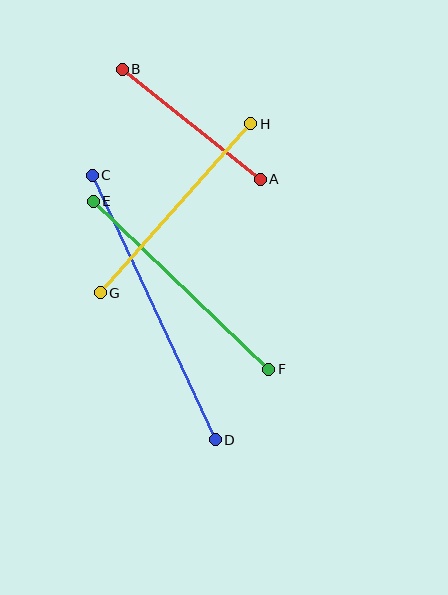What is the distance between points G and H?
The distance is approximately 227 pixels.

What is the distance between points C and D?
The distance is approximately 292 pixels.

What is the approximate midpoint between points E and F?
The midpoint is at approximately (181, 285) pixels.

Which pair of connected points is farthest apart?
Points C and D are farthest apart.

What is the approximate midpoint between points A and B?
The midpoint is at approximately (191, 124) pixels.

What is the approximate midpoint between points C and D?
The midpoint is at approximately (154, 308) pixels.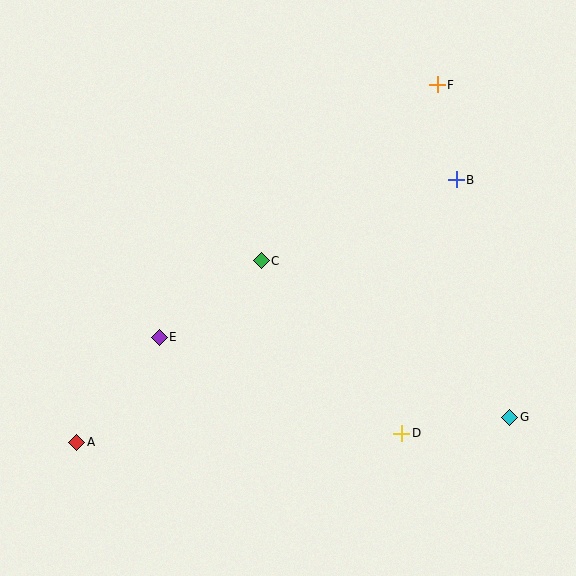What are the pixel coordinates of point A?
Point A is at (77, 442).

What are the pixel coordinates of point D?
Point D is at (402, 433).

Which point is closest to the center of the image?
Point C at (261, 261) is closest to the center.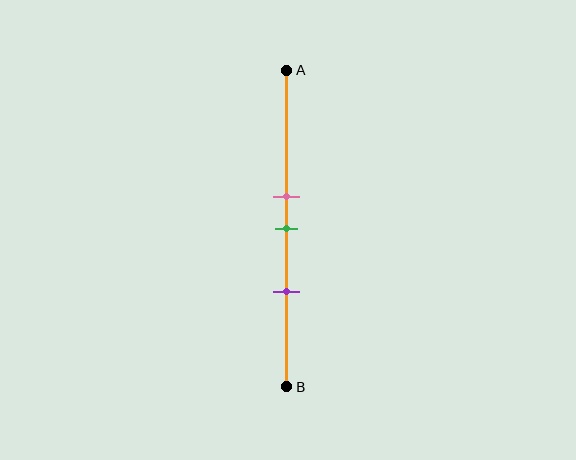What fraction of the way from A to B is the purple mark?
The purple mark is approximately 70% (0.7) of the way from A to B.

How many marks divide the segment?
There are 3 marks dividing the segment.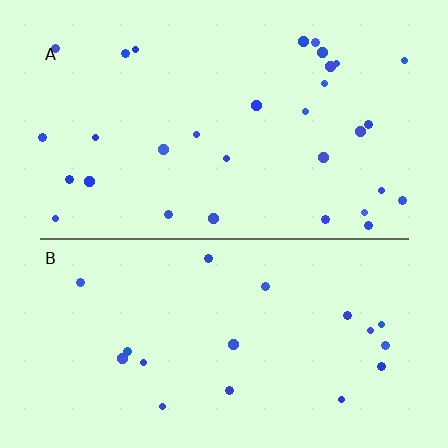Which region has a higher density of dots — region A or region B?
A (the top).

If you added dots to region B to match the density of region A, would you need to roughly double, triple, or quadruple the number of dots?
Approximately double.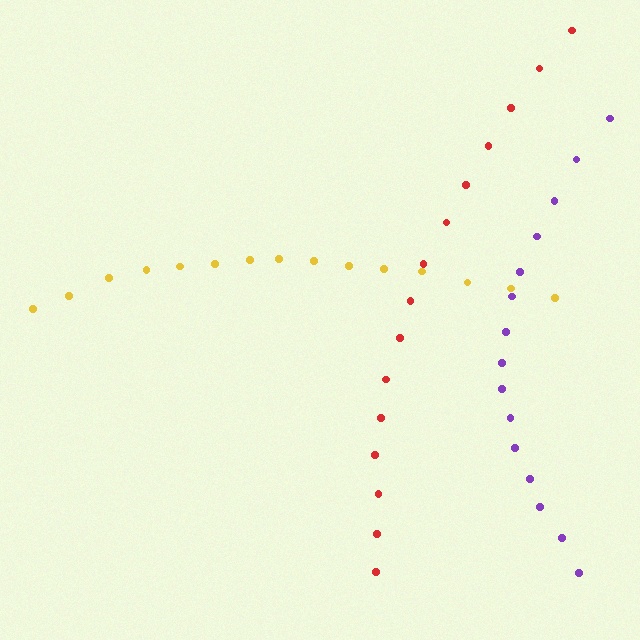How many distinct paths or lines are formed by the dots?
There are 3 distinct paths.